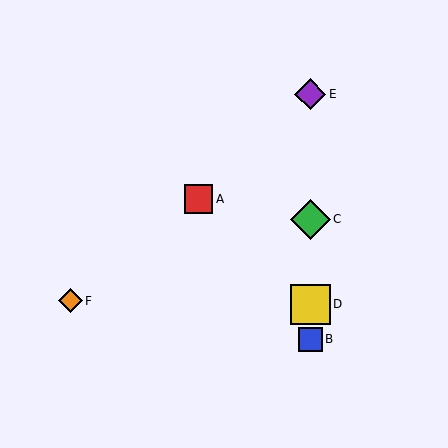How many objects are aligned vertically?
4 objects (B, C, D, E) are aligned vertically.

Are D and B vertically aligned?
Yes, both are at x≈310.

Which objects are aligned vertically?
Objects B, C, D, E are aligned vertically.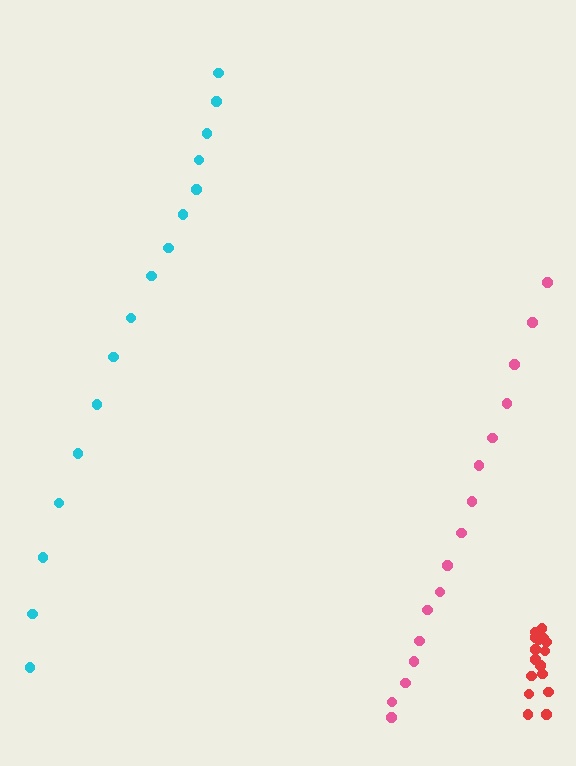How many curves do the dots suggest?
There are 3 distinct paths.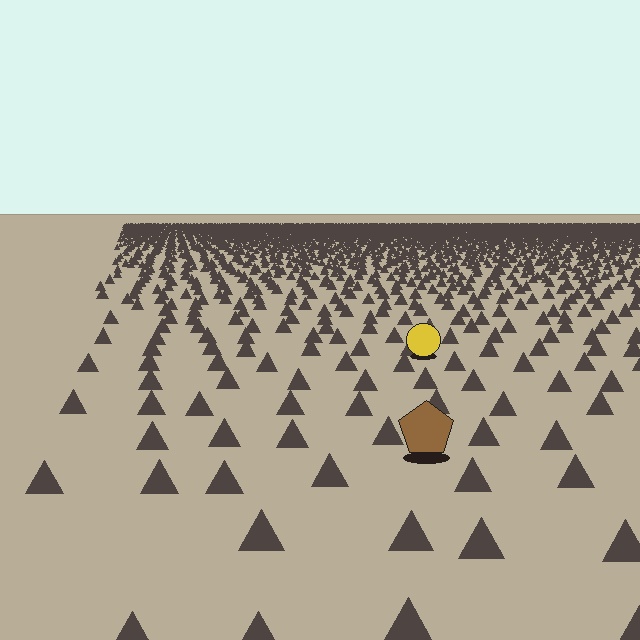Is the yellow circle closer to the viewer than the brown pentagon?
No. The brown pentagon is closer — you can tell from the texture gradient: the ground texture is coarser near it.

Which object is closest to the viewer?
The brown pentagon is closest. The texture marks near it are larger and more spread out.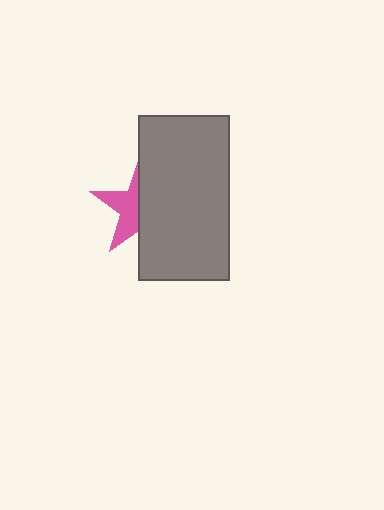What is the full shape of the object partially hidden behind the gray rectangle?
The partially hidden object is a pink star.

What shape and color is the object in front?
The object in front is a gray rectangle.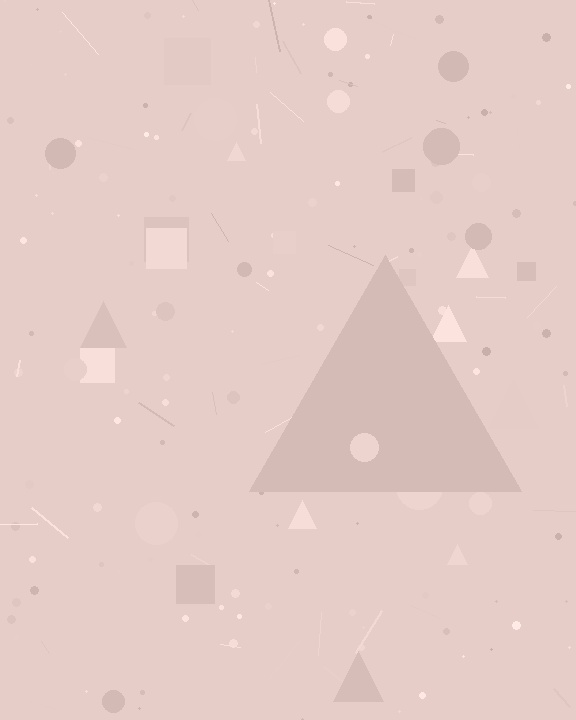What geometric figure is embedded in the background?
A triangle is embedded in the background.